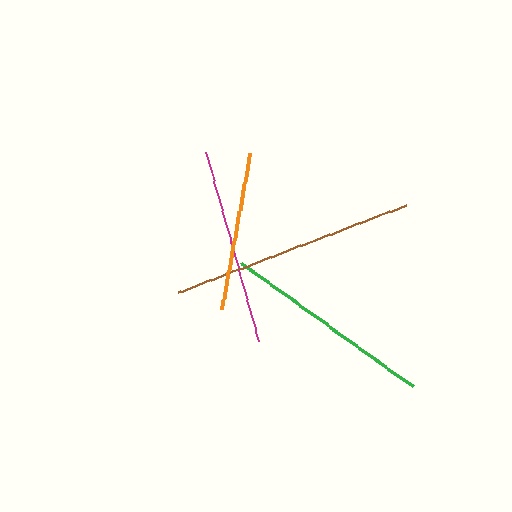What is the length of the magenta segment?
The magenta segment is approximately 196 pixels long.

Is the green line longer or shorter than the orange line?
The green line is longer than the orange line.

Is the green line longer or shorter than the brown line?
The brown line is longer than the green line.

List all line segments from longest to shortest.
From longest to shortest: brown, green, magenta, orange.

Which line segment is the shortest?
The orange line is the shortest at approximately 159 pixels.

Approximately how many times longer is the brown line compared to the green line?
The brown line is approximately 1.2 times the length of the green line.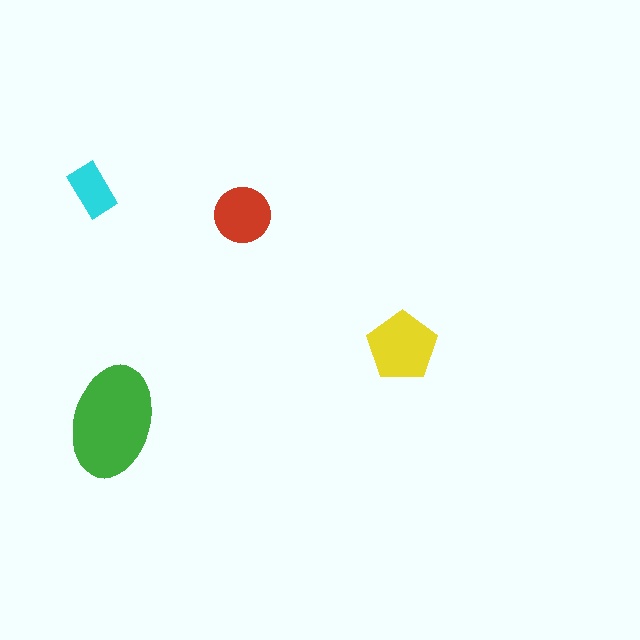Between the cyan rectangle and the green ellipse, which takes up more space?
The green ellipse.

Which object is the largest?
The green ellipse.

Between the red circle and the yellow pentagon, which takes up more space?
The yellow pentagon.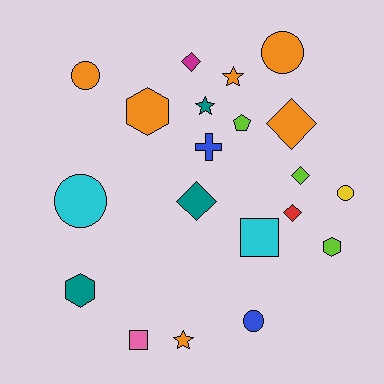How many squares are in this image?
There are 2 squares.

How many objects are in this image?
There are 20 objects.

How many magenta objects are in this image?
There is 1 magenta object.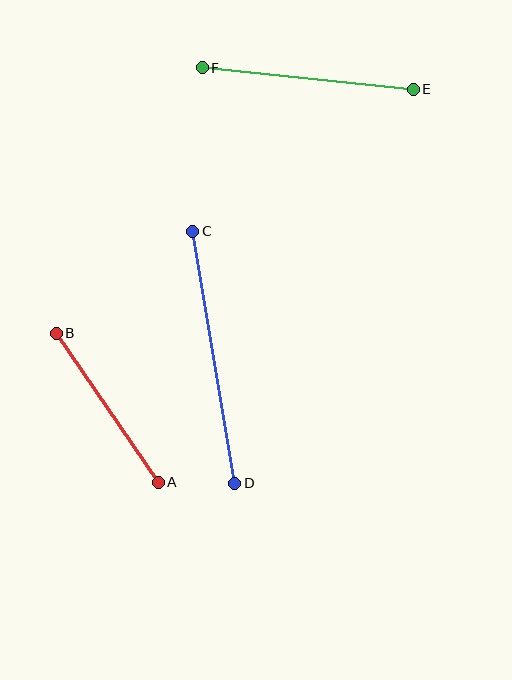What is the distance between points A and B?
The distance is approximately 181 pixels.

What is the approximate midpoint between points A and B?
The midpoint is at approximately (107, 408) pixels.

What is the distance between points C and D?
The distance is approximately 256 pixels.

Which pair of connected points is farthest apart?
Points C and D are farthest apart.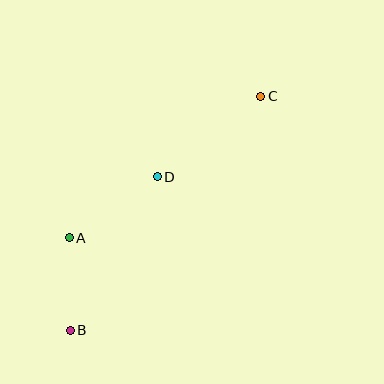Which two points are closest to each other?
Points A and B are closest to each other.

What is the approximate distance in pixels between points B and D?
The distance between B and D is approximately 176 pixels.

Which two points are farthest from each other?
Points B and C are farthest from each other.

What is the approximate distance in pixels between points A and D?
The distance between A and D is approximately 107 pixels.